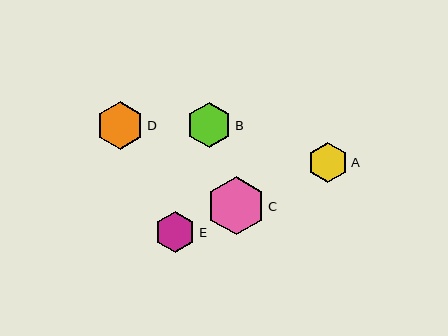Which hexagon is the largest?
Hexagon C is the largest with a size of approximately 58 pixels.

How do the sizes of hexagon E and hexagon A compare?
Hexagon E and hexagon A are approximately the same size.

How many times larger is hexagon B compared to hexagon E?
Hexagon B is approximately 1.1 times the size of hexagon E.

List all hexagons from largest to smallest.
From largest to smallest: C, D, B, E, A.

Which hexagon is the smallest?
Hexagon A is the smallest with a size of approximately 40 pixels.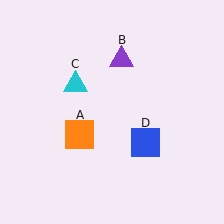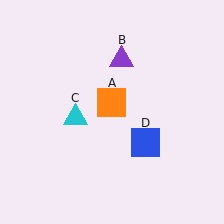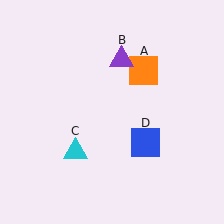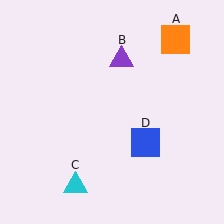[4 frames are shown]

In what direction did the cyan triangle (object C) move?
The cyan triangle (object C) moved down.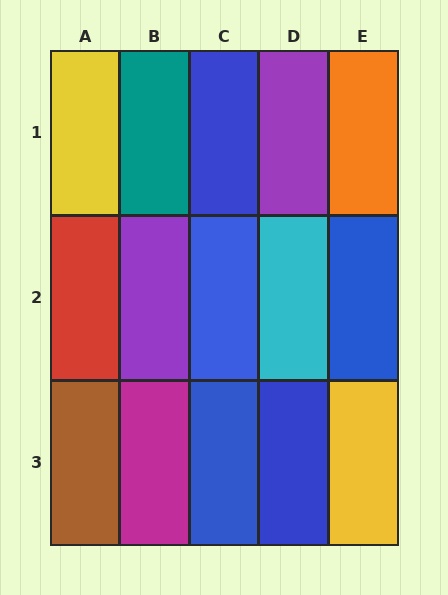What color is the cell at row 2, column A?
Red.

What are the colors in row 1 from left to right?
Yellow, teal, blue, purple, orange.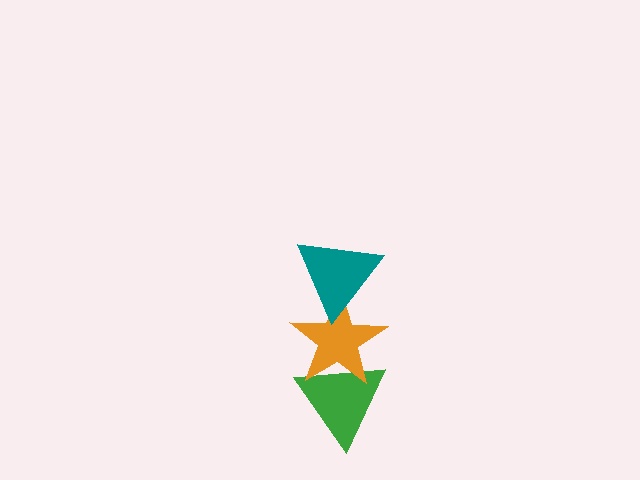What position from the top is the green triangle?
The green triangle is 3rd from the top.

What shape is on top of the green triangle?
The orange star is on top of the green triangle.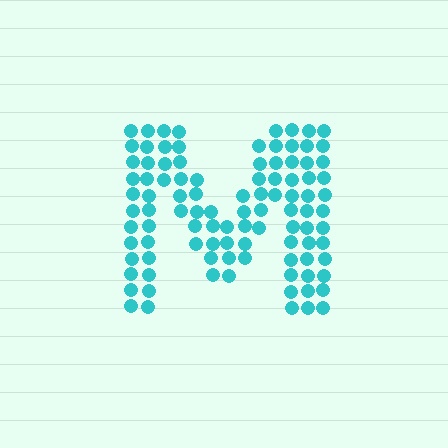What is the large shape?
The large shape is the letter M.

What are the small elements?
The small elements are circles.